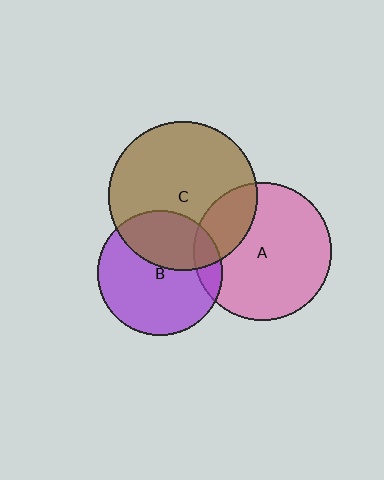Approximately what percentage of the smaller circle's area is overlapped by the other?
Approximately 25%.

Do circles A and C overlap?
Yes.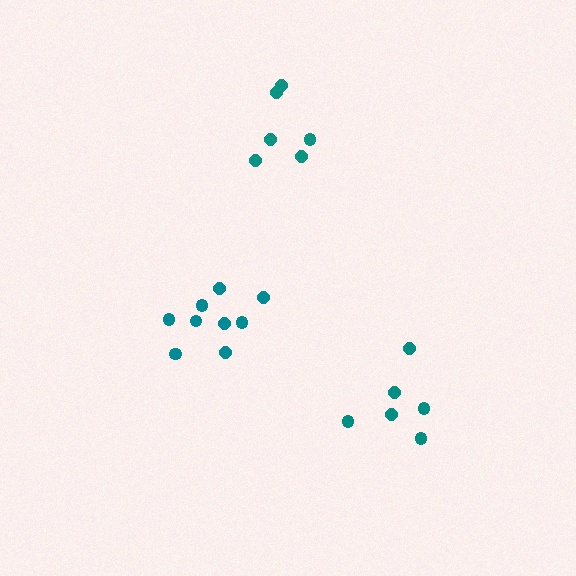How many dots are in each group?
Group 1: 9 dots, Group 2: 6 dots, Group 3: 6 dots (21 total).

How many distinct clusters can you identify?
There are 3 distinct clusters.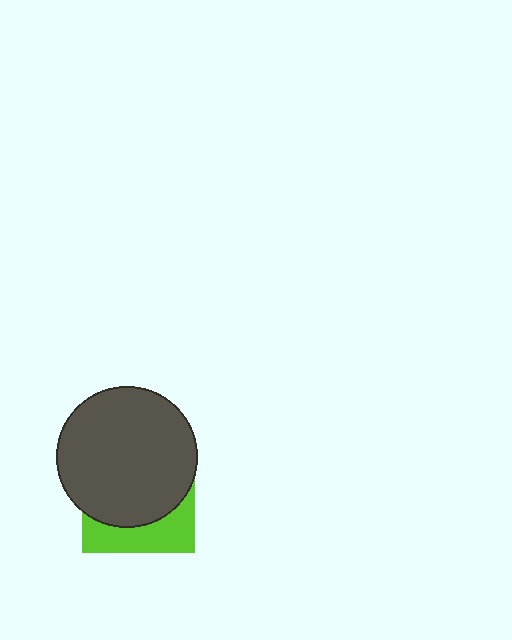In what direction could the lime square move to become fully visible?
The lime square could move down. That would shift it out from behind the dark gray circle entirely.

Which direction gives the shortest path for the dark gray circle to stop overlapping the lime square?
Moving up gives the shortest separation.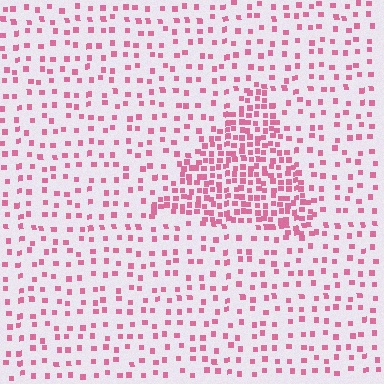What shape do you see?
I see a triangle.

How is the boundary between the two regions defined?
The boundary is defined by a change in element density (approximately 2.7x ratio). All elements are the same color, size, and shape.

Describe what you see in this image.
The image contains small pink elements arranged at two different densities. A triangle-shaped region is visible where the elements are more densely packed than the surrounding area.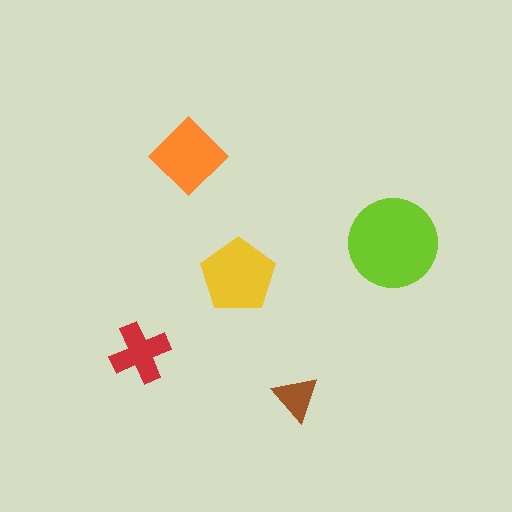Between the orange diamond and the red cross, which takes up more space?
The orange diamond.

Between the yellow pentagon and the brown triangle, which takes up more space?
The yellow pentagon.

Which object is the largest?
The lime circle.